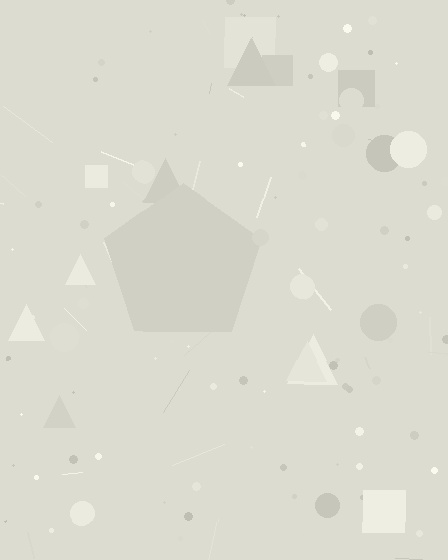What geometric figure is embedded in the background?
A pentagon is embedded in the background.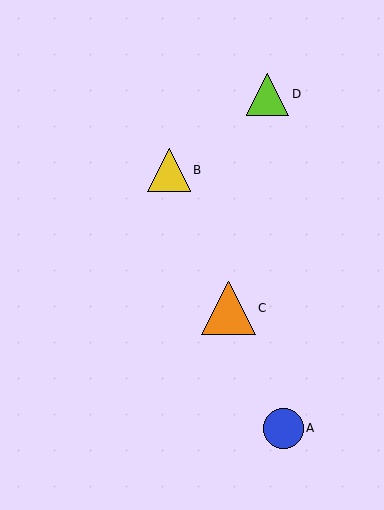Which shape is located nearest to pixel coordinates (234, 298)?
The orange triangle (labeled C) at (228, 308) is nearest to that location.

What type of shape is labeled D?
Shape D is a lime triangle.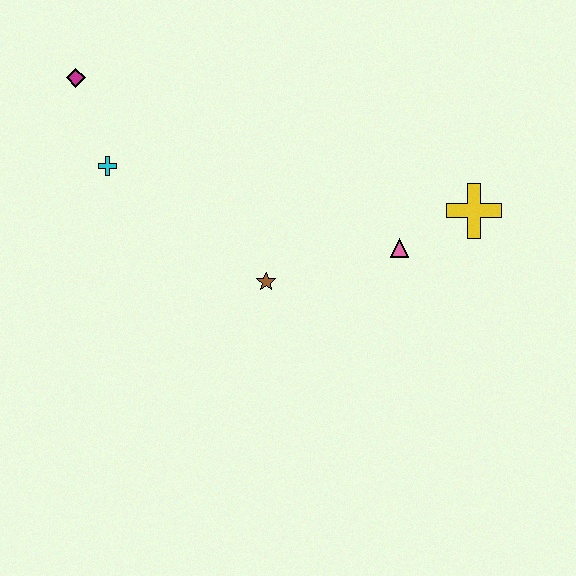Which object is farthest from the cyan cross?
The yellow cross is farthest from the cyan cross.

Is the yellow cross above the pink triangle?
Yes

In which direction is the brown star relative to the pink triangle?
The brown star is to the left of the pink triangle.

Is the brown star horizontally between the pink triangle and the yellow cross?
No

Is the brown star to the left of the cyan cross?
No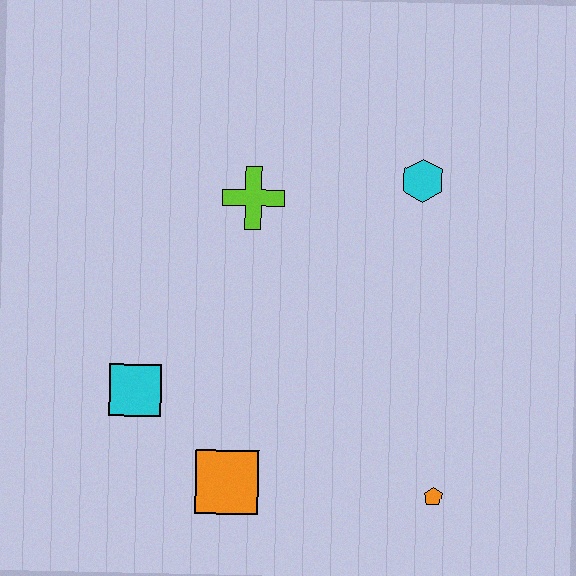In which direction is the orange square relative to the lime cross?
The orange square is below the lime cross.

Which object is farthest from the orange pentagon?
The lime cross is farthest from the orange pentagon.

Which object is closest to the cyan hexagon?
The lime cross is closest to the cyan hexagon.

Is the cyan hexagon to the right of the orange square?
Yes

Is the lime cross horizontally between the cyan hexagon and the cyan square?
Yes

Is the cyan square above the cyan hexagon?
No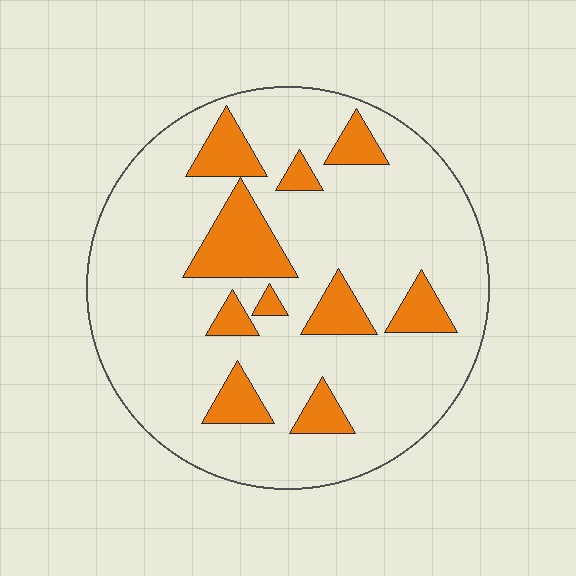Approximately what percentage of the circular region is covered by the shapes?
Approximately 20%.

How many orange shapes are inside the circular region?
10.